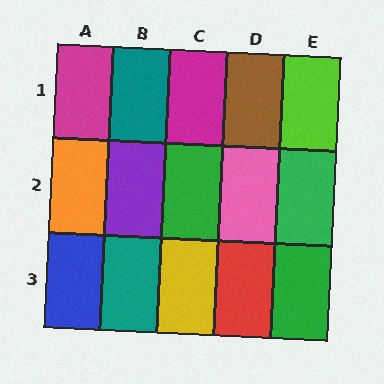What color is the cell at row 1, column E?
Lime.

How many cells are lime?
1 cell is lime.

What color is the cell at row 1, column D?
Brown.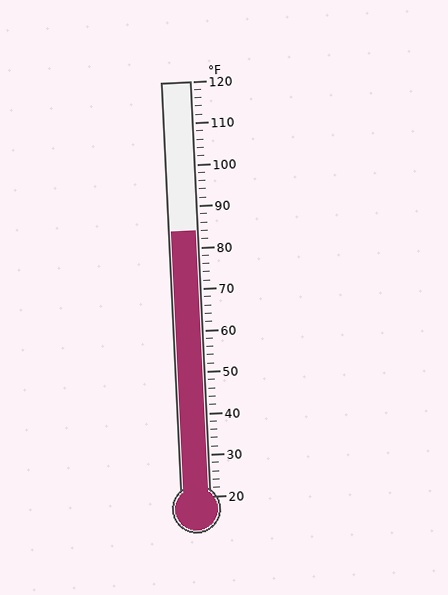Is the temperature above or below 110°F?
The temperature is below 110°F.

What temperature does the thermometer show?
The thermometer shows approximately 84°F.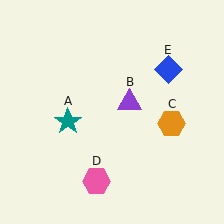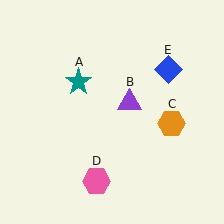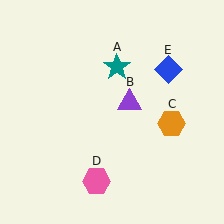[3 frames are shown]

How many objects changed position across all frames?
1 object changed position: teal star (object A).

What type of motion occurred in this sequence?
The teal star (object A) rotated clockwise around the center of the scene.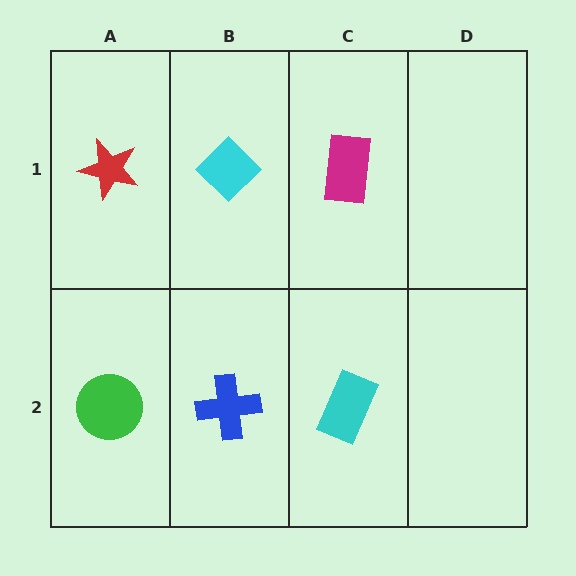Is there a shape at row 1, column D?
No, that cell is empty.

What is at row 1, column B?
A cyan diamond.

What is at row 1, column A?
A red star.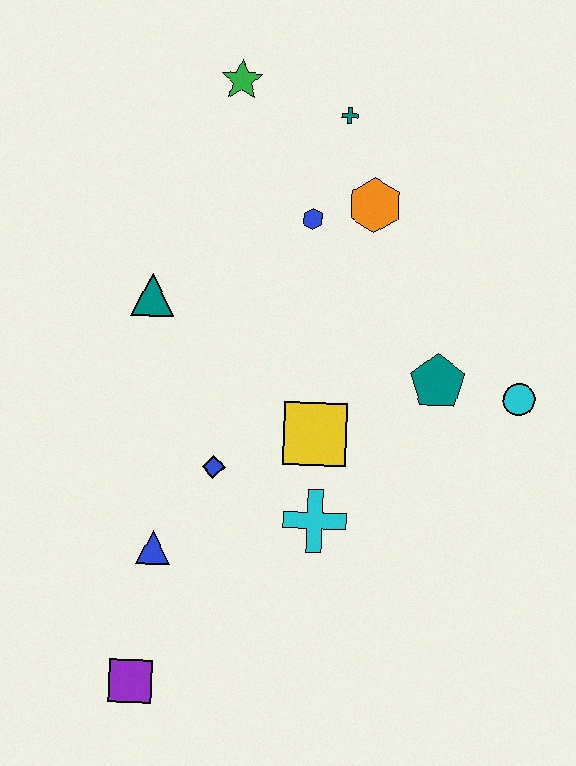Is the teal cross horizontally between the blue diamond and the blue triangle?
No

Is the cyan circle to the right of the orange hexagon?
Yes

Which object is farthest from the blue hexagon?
The purple square is farthest from the blue hexagon.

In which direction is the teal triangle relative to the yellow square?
The teal triangle is to the left of the yellow square.